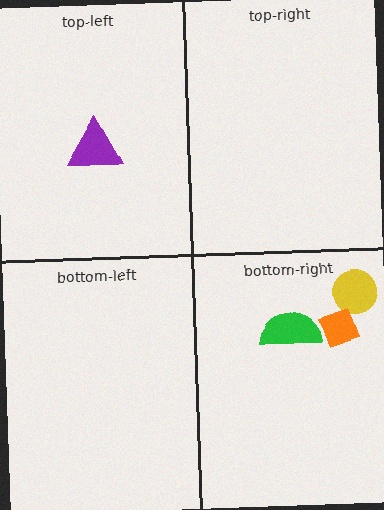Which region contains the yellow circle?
The bottom-right region.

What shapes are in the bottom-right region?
The green semicircle, the yellow circle, the orange diamond.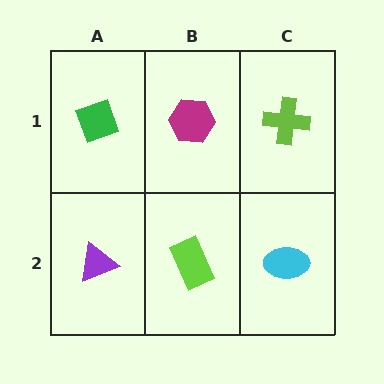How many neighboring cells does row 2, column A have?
2.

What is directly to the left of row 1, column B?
A green diamond.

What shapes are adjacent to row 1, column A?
A purple triangle (row 2, column A), a magenta hexagon (row 1, column B).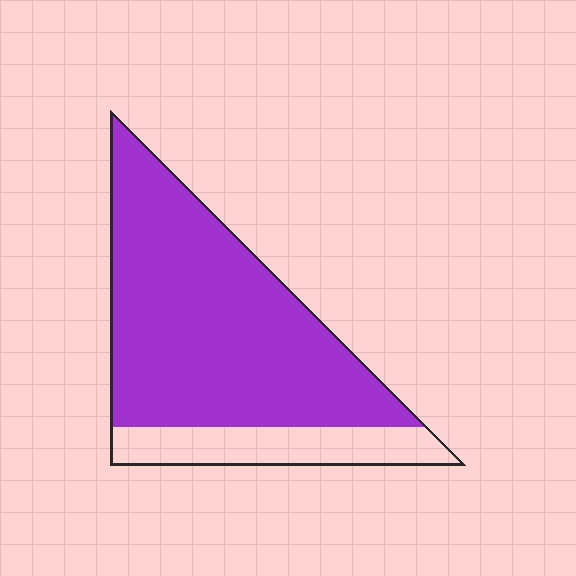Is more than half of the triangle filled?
Yes.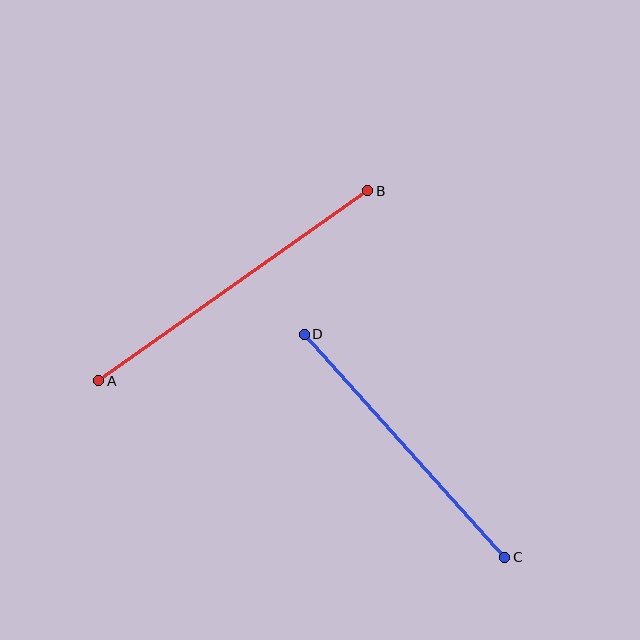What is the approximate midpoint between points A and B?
The midpoint is at approximately (233, 286) pixels.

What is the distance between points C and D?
The distance is approximately 300 pixels.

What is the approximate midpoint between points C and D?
The midpoint is at approximately (405, 446) pixels.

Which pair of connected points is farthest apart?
Points A and B are farthest apart.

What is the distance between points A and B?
The distance is approximately 330 pixels.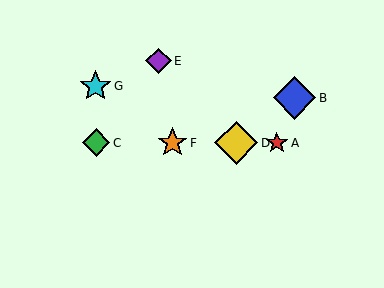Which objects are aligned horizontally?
Objects A, C, D, F are aligned horizontally.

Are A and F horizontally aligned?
Yes, both are at y≈143.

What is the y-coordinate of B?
Object B is at y≈98.